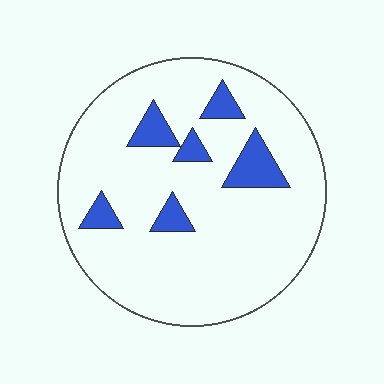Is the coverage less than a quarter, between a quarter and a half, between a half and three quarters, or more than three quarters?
Less than a quarter.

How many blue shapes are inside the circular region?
6.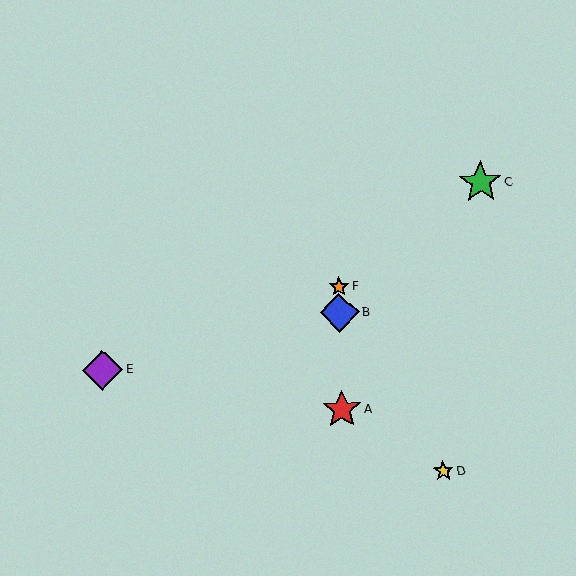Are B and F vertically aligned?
Yes, both are at x≈340.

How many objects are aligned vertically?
3 objects (A, B, F) are aligned vertically.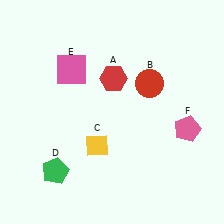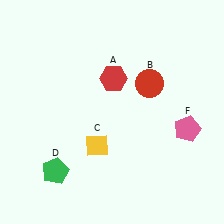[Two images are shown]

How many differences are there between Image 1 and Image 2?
There is 1 difference between the two images.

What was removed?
The pink square (E) was removed in Image 2.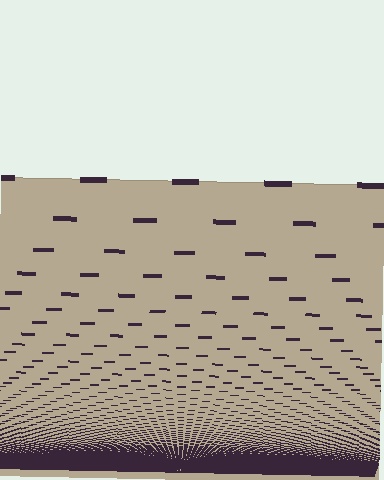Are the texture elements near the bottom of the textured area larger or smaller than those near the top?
Smaller. The gradient is inverted — elements near the bottom are smaller and denser.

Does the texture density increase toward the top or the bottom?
Density increases toward the bottom.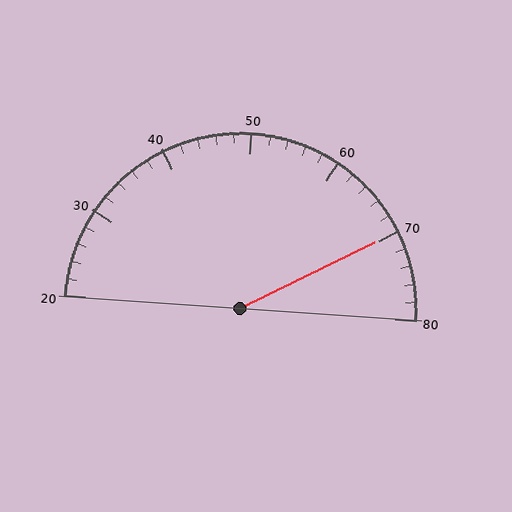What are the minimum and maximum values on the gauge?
The gauge ranges from 20 to 80.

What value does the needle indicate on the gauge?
The needle indicates approximately 70.